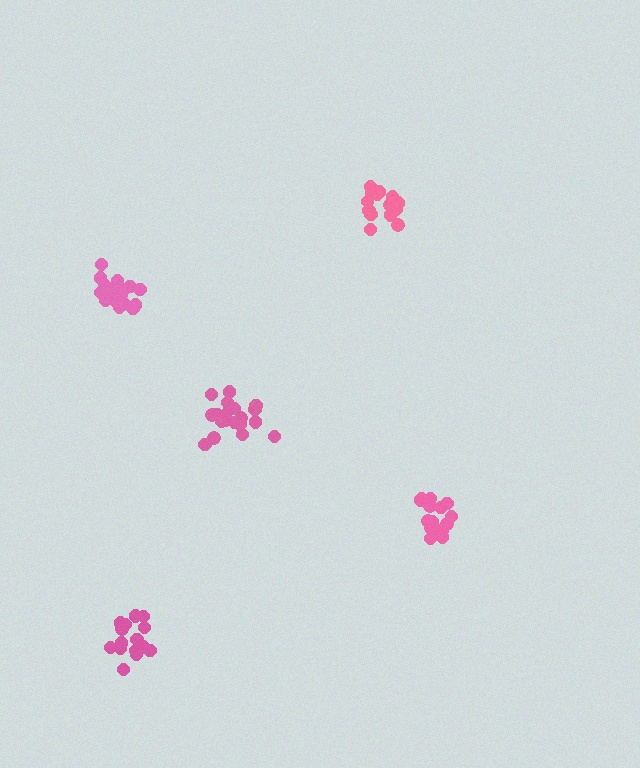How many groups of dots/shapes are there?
There are 5 groups.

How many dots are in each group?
Group 1: 16 dots, Group 2: 21 dots, Group 3: 15 dots, Group 4: 20 dots, Group 5: 15 dots (87 total).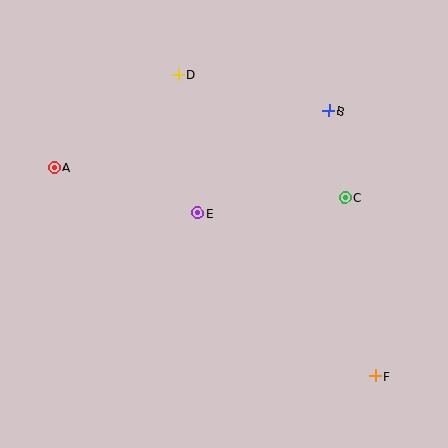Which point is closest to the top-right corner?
Point B is closest to the top-right corner.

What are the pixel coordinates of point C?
Point C is at (345, 198).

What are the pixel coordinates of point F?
Point F is at (375, 376).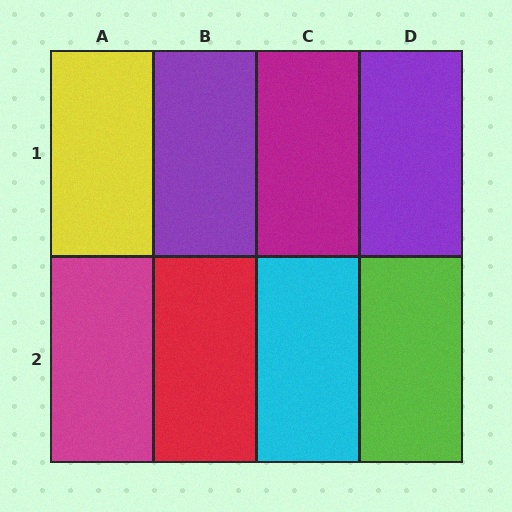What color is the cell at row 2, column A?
Magenta.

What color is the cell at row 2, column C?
Cyan.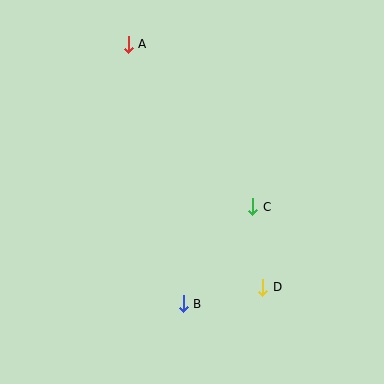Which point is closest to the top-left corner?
Point A is closest to the top-left corner.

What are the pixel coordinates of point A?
Point A is at (128, 44).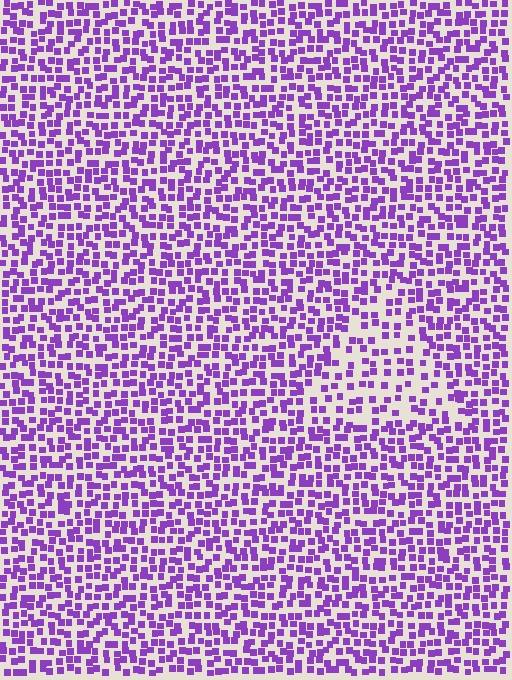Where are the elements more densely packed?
The elements are more densely packed outside the triangle boundary.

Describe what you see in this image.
The image contains small purple elements arranged at two different densities. A triangle-shaped region is visible where the elements are less densely packed than the surrounding area.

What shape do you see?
I see a triangle.